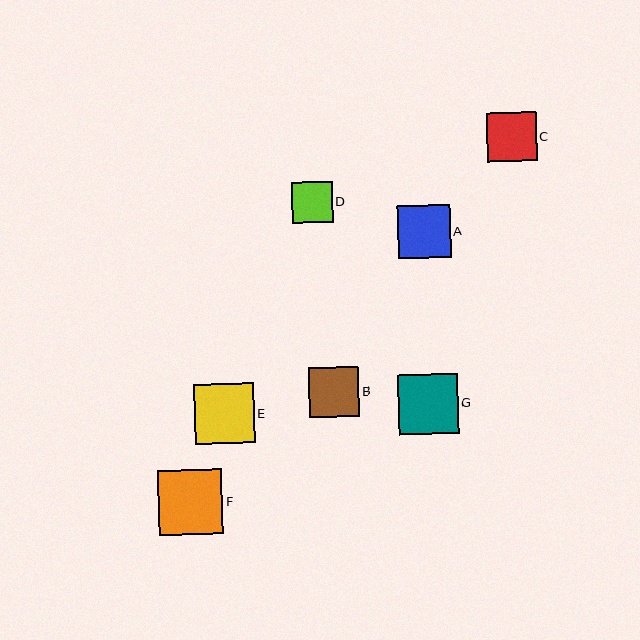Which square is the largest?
Square F is the largest with a size of approximately 65 pixels.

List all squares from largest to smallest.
From largest to smallest: F, G, E, A, C, B, D.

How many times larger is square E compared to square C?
Square E is approximately 1.2 times the size of square C.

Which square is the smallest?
Square D is the smallest with a size of approximately 41 pixels.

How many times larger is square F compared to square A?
Square F is approximately 1.2 times the size of square A.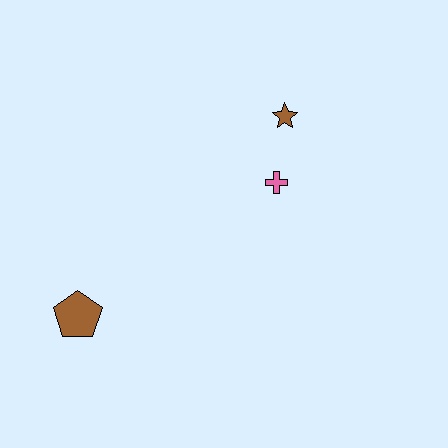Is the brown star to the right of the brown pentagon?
Yes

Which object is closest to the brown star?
The pink cross is closest to the brown star.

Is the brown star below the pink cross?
No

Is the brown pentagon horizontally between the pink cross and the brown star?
No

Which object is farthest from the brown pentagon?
The brown star is farthest from the brown pentagon.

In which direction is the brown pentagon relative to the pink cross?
The brown pentagon is to the left of the pink cross.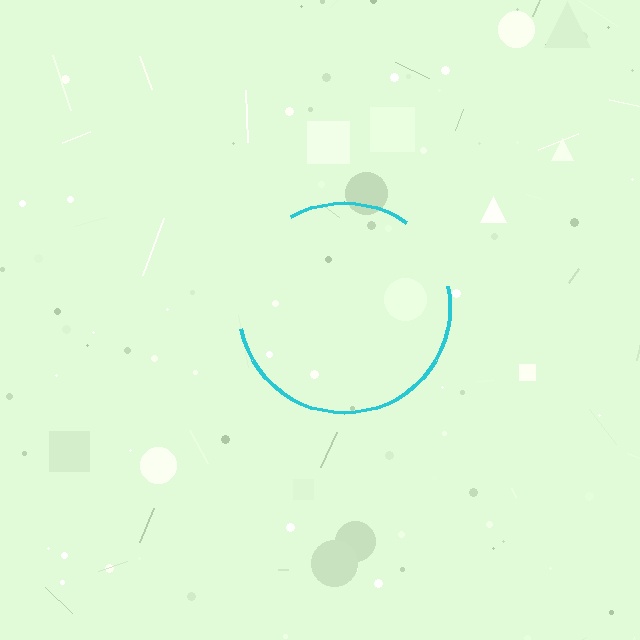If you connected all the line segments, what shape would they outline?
They would outline a circle.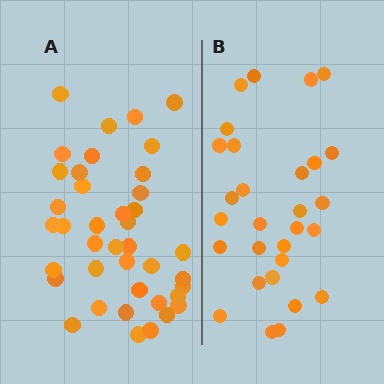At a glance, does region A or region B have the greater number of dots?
Region A (the left region) has more dots.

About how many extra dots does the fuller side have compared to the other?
Region A has roughly 12 or so more dots than region B.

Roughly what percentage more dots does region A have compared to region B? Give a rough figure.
About 40% more.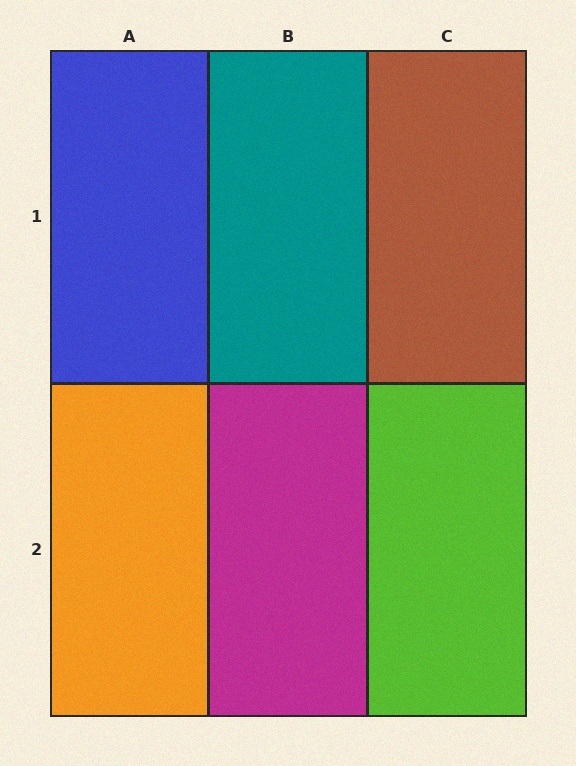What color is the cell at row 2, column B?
Magenta.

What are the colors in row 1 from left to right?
Blue, teal, brown.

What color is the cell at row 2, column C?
Lime.